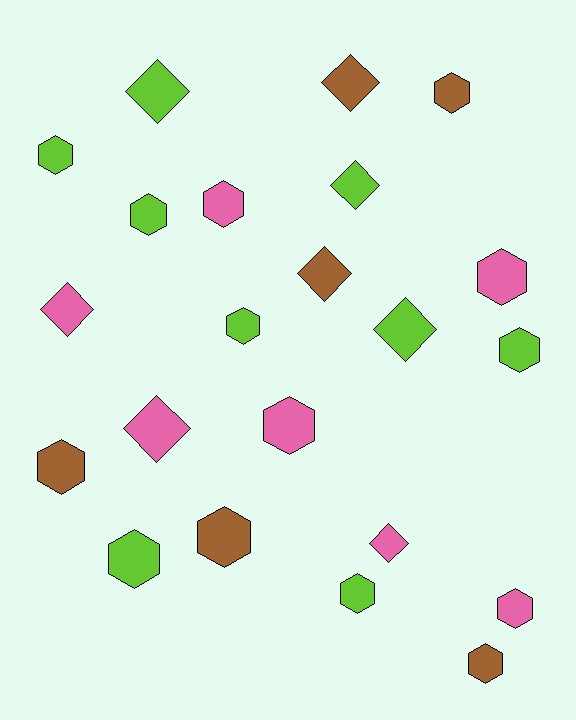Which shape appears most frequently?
Hexagon, with 14 objects.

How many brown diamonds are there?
There are 2 brown diamonds.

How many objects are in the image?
There are 22 objects.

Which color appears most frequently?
Lime, with 9 objects.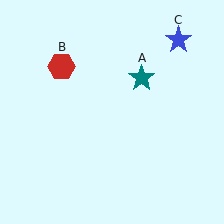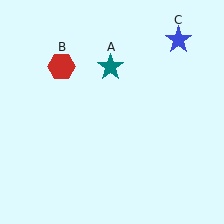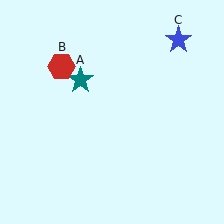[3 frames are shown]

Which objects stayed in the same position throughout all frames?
Red hexagon (object B) and blue star (object C) remained stationary.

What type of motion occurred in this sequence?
The teal star (object A) rotated counterclockwise around the center of the scene.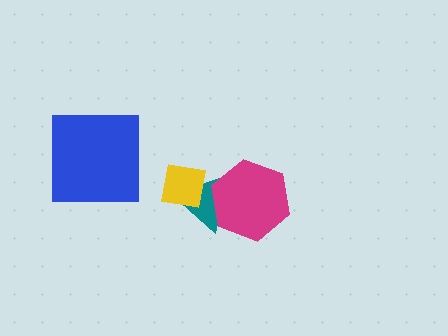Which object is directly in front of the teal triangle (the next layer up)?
The yellow square is directly in front of the teal triangle.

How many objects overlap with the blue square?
0 objects overlap with the blue square.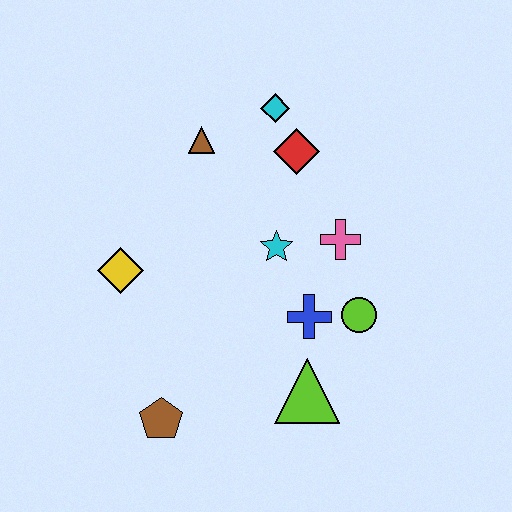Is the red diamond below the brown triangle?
Yes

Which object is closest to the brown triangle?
The cyan diamond is closest to the brown triangle.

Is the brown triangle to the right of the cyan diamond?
No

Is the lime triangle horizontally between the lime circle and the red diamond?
Yes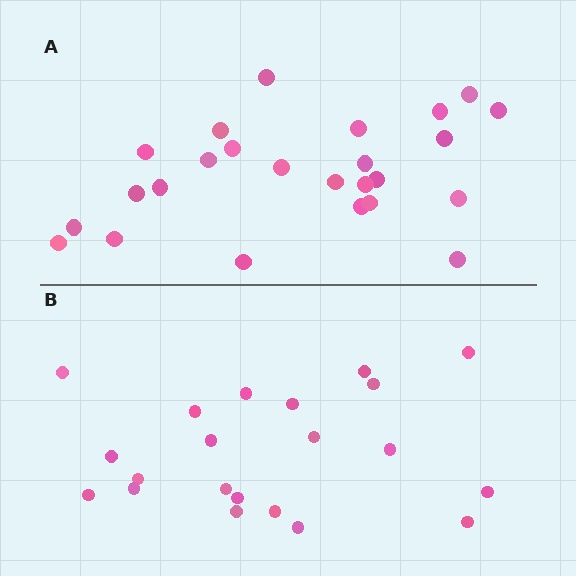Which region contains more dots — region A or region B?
Region A (the top region) has more dots.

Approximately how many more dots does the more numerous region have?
Region A has about 4 more dots than region B.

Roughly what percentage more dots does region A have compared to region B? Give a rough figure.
About 20% more.